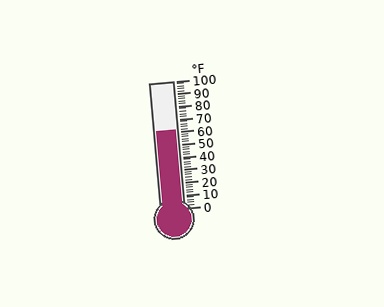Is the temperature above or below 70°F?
The temperature is below 70°F.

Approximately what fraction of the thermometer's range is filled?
The thermometer is filled to approximately 60% of its range.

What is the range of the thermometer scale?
The thermometer scale ranges from 0°F to 100°F.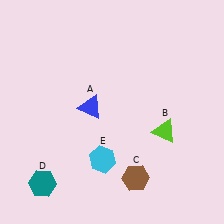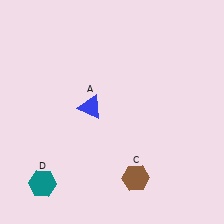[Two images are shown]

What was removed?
The lime triangle (B), the cyan hexagon (E) were removed in Image 2.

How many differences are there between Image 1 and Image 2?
There are 2 differences between the two images.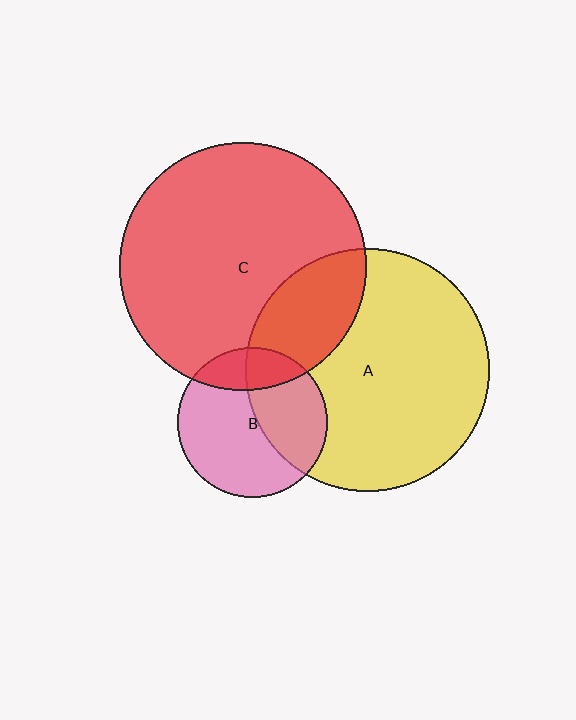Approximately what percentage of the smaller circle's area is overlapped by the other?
Approximately 25%.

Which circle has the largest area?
Circle C (red).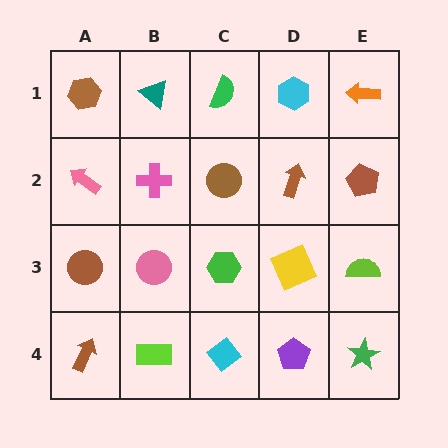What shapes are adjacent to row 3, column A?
A pink arrow (row 2, column A), a brown arrow (row 4, column A), a pink circle (row 3, column B).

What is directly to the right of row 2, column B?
A brown circle.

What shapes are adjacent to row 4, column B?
A pink circle (row 3, column B), a brown arrow (row 4, column A), a cyan diamond (row 4, column C).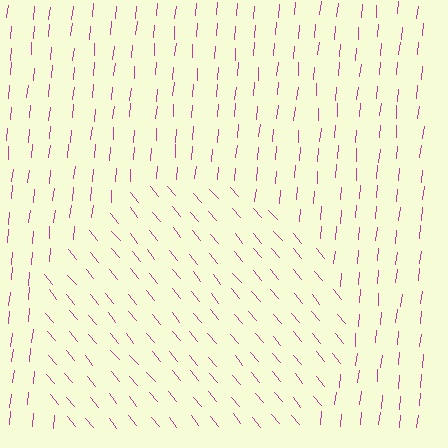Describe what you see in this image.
The image is filled with small magenta line segments. A circle region in the image has lines oriented differently from the surrounding lines, creating a visible texture boundary.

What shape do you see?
I see a circle.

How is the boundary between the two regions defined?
The boundary is defined purely by a change in line orientation (approximately 45 degrees difference). All lines are the same color and thickness.